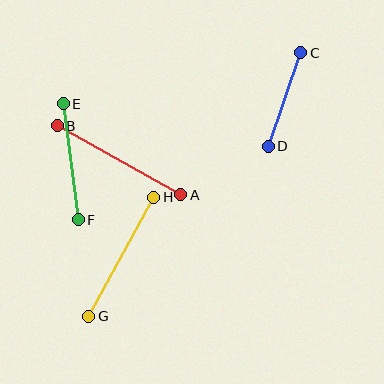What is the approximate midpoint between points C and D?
The midpoint is at approximately (285, 99) pixels.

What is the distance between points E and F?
The distance is approximately 117 pixels.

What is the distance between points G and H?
The distance is approximately 136 pixels.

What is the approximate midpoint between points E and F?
The midpoint is at approximately (71, 162) pixels.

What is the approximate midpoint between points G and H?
The midpoint is at approximately (121, 257) pixels.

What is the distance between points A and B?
The distance is approximately 142 pixels.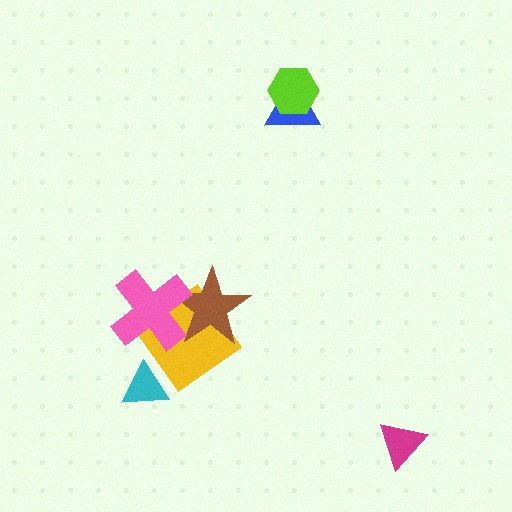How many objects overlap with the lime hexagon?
1 object overlaps with the lime hexagon.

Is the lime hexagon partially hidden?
No, no other shape covers it.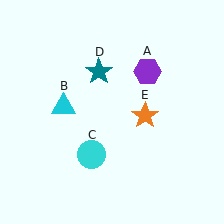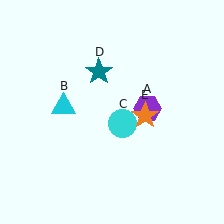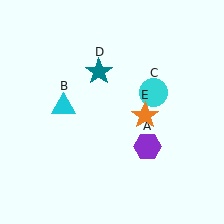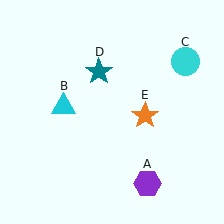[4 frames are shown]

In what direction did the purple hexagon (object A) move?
The purple hexagon (object A) moved down.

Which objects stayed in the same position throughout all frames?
Cyan triangle (object B) and teal star (object D) and orange star (object E) remained stationary.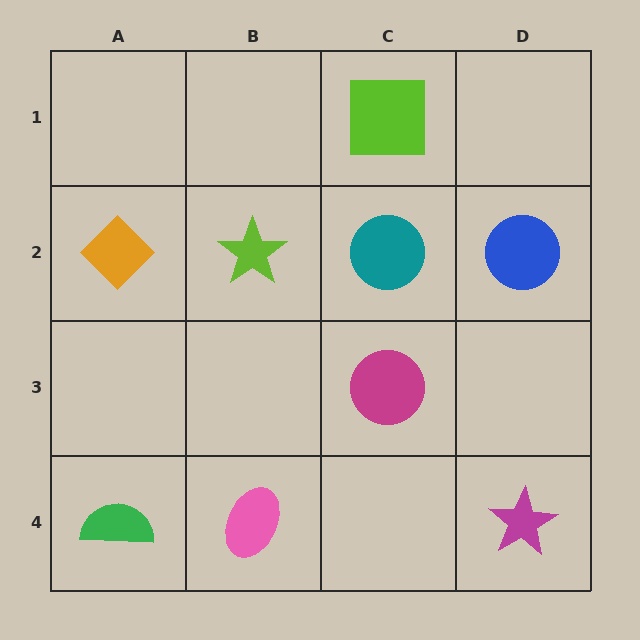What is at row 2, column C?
A teal circle.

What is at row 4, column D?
A magenta star.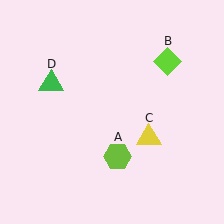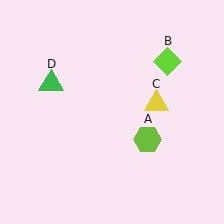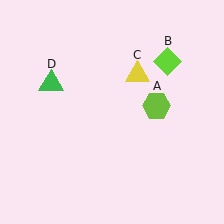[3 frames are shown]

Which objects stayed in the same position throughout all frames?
Lime diamond (object B) and green triangle (object D) remained stationary.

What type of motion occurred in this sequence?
The lime hexagon (object A), yellow triangle (object C) rotated counterclockwise around the center of the scene.